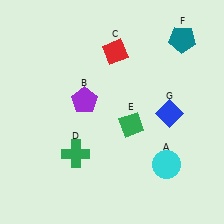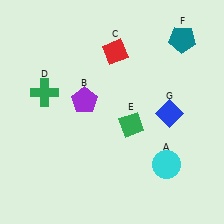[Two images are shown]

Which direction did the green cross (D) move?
The green cross (D) moved up.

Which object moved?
The green cross (D) moved up.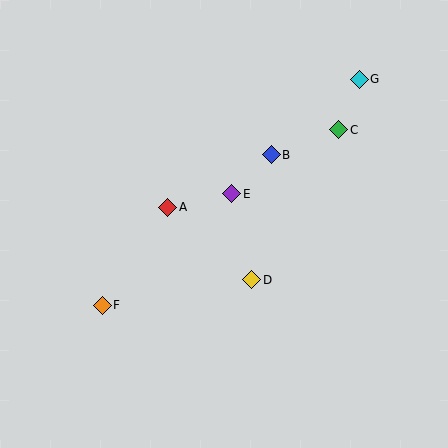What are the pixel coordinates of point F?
Point F is at (102, 305).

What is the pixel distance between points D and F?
The distance between D and F is 152 pixels.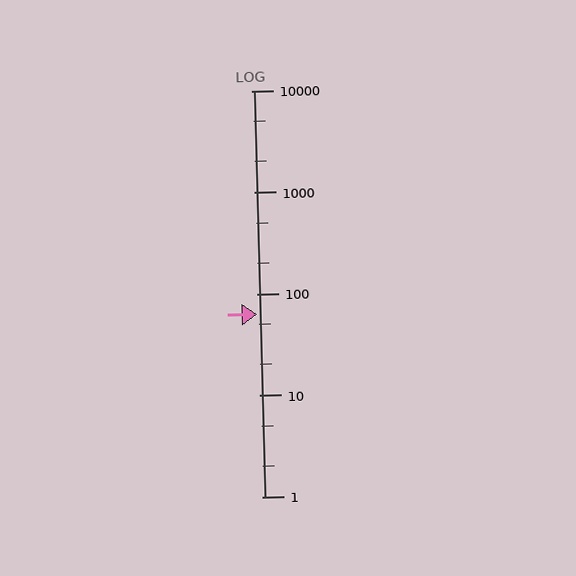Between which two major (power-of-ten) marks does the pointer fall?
The pointer is between 10 and 100.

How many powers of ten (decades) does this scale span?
The scale spans 4 decades, from 1 to 10000.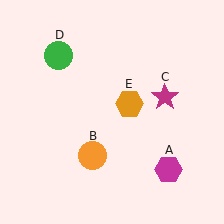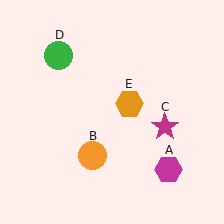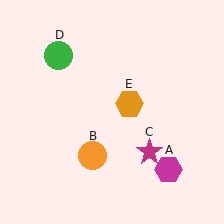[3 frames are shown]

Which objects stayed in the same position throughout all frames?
Magenta hexagon (object A) and orange circle (object B) and green circle (object D) and orange hexagon (object E) remained stationary.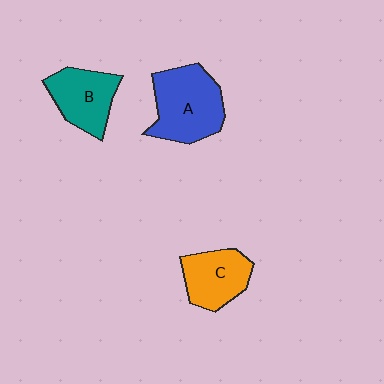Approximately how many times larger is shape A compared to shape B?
Approximately 1.4 times.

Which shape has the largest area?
Shape A (blue).